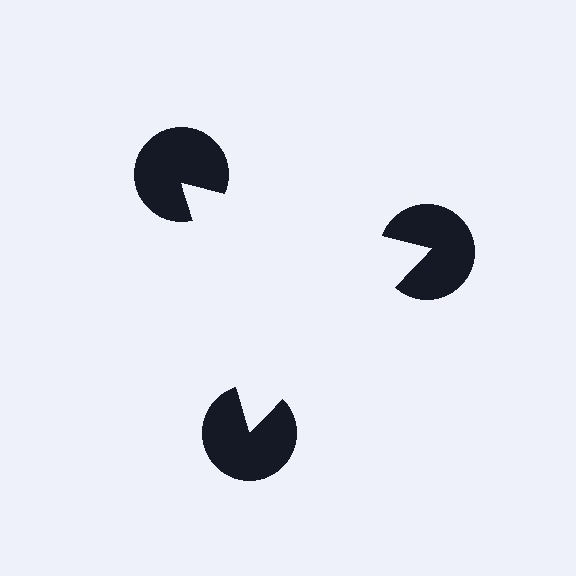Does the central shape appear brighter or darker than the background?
It typically appears slightly brighter than the background, even though no actual brightness change is drawn.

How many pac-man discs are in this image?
There are 3 — one at each vertex of the illusory triangle.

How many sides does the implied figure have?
3 sides.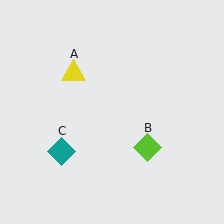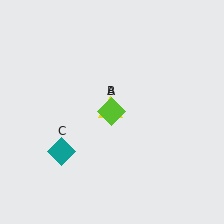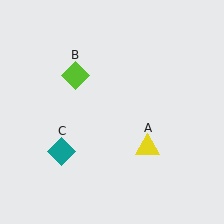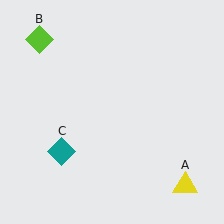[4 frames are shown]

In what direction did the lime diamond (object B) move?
The lime diamond (object B) moved up and to the left.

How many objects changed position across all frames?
2 objects changed position: yellow triangle (object A), lime diamond (object B).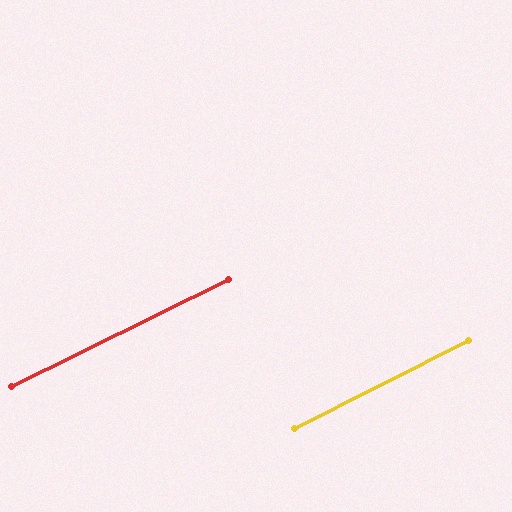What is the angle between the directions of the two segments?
Approximately 1 degree.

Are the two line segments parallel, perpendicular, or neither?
Parallel — their directions differ by only 0.7°.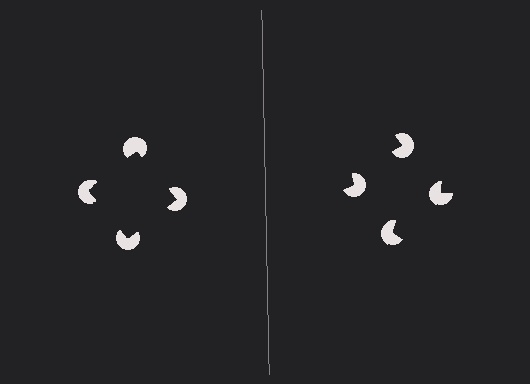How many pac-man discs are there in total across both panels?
8 — 4 on each side.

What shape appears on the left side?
An illusory square.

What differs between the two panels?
The pac-man discs are positioned identically on both sides; only the wedge orientations differ. On the left they align to a square; on the right they are misaligned.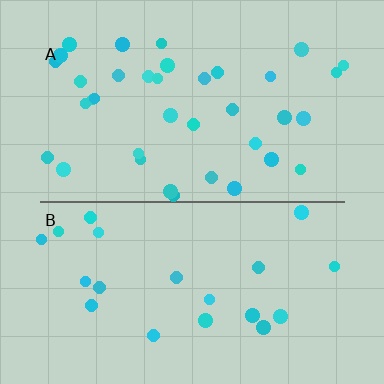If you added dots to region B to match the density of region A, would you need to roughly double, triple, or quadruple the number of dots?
Approximately double.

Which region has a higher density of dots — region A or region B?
A (the top).